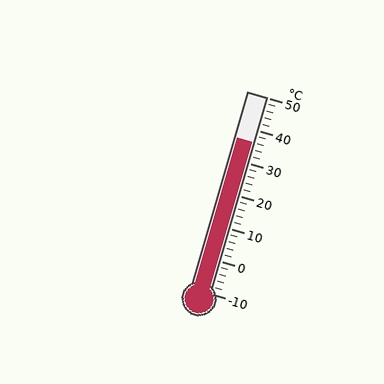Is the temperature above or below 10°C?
The temperature is above 10°C.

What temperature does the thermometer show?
The thermometer shows approximately 36°C.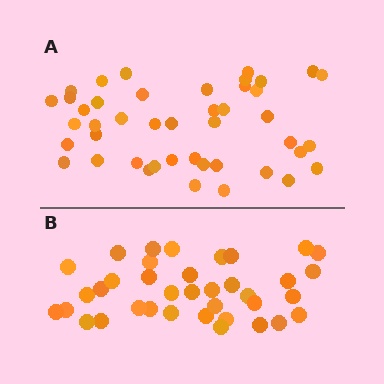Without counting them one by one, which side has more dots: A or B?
Region A (the top region) has more dots.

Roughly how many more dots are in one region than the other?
Region A has roughly 8 or so more dots than region B.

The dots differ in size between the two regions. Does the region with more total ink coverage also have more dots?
No. Region B has more total ink coverage because its dots are larger, but region A actually contains more individual dots. Total area can be misleading — the number of items is what matters here.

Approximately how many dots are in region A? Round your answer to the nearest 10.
About 40 dots. (The exact count is 44, which rounds to 40.)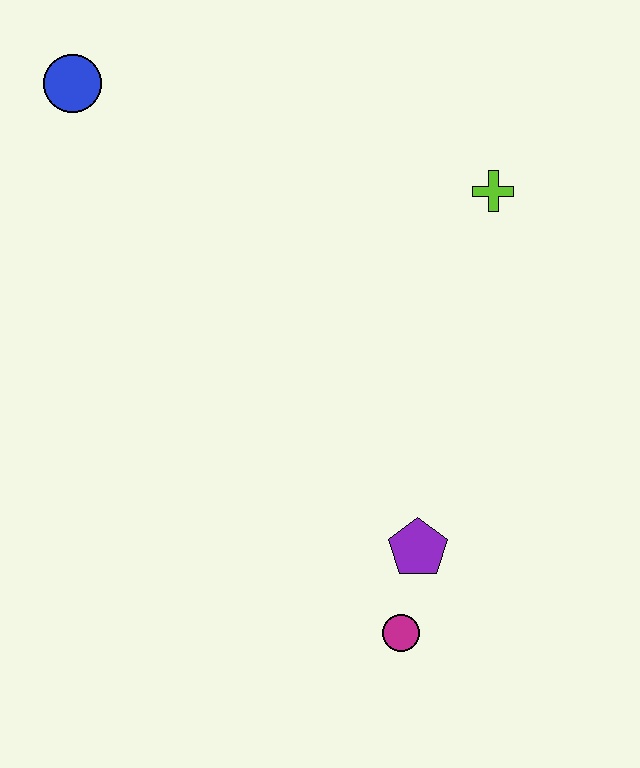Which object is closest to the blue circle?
The lime cross is closest to the blue circle.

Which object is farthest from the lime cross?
The magenta circle is farthest from the lime cross.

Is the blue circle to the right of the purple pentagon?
No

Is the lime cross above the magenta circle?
Yes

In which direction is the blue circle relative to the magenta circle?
The blue circle is above the magenta circle.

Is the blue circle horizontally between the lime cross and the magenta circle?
No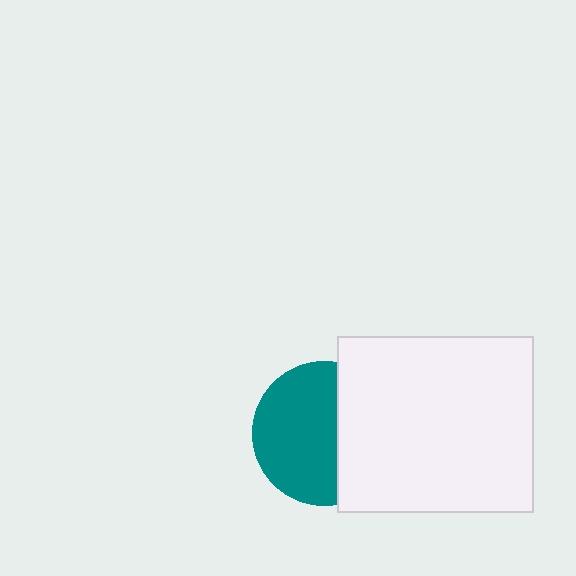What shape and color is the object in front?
The object in front is a white rectangle.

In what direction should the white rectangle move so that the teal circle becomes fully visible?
The white rectangle should move right. That is the shortest direction to clear the overlap and leave the teal circle fully visible.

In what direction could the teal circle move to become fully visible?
The teal circle could move left. That would shift it out from behind the white rectangle entirely.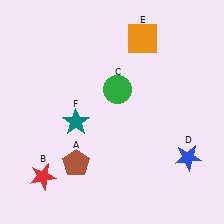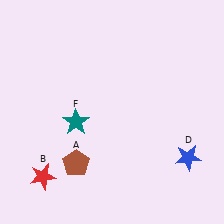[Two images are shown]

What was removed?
The orange square (E), the green circle (C) were removed in Image 2.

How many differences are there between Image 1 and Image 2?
There are 2 differences between the two images.